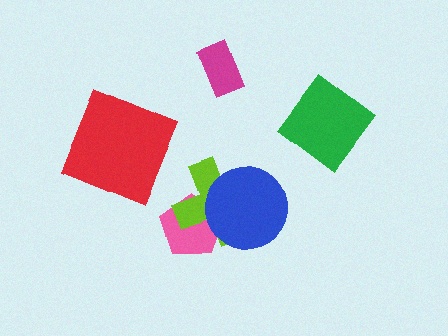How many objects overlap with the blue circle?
2 objects overlap with the blue circle.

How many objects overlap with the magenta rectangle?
0 objects overlap with the magenta rectangle.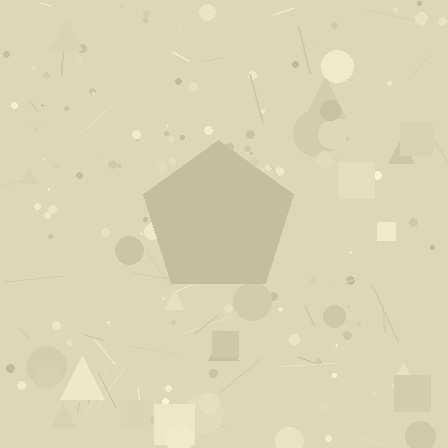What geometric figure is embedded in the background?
A pentagon is embedded in the background.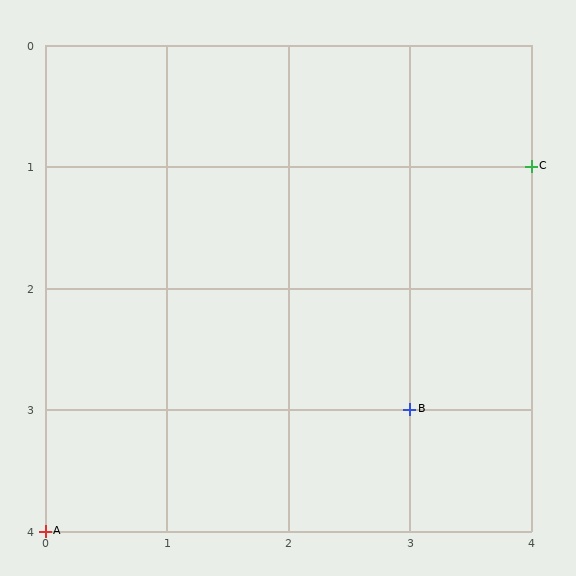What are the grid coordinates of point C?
Point C is at grid coordinates (4, 1).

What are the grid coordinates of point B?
Point B is at grid coordinates (3, 3).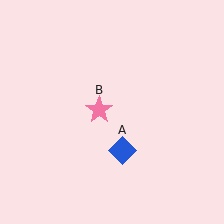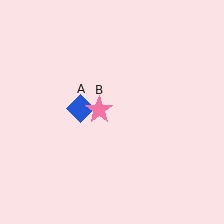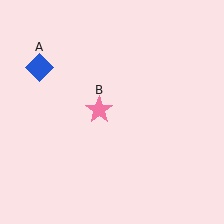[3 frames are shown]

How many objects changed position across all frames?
1 object changed position: blue diamond (object A).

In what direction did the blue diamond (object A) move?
The blue diamond (object A) moved up and to the left.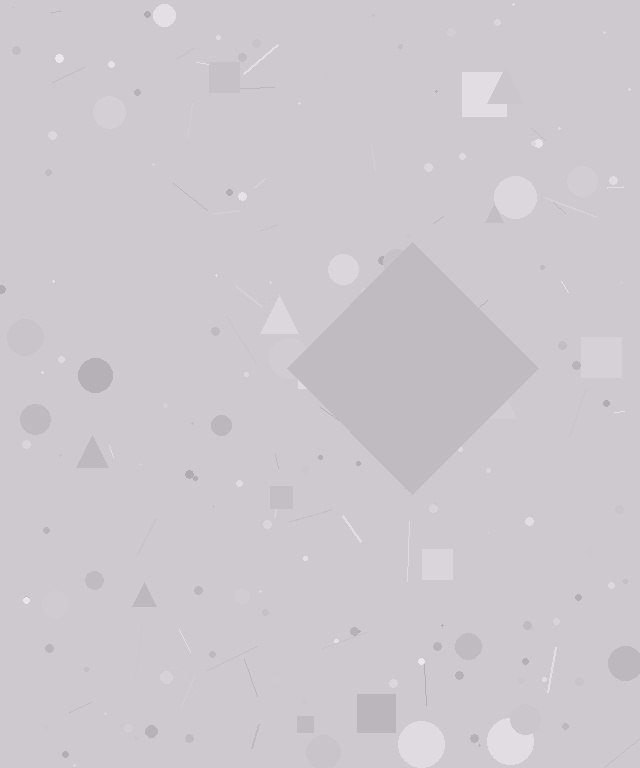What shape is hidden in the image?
A diamond is hidden in the image.